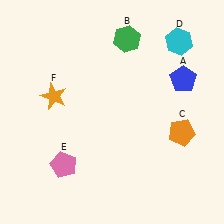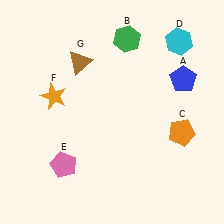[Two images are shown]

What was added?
A brown triangle (G) was added in Image 2.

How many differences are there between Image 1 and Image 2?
There is 1 difference between the two images.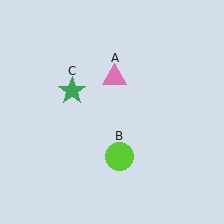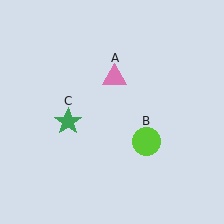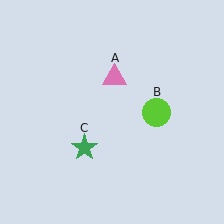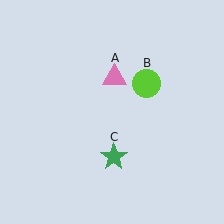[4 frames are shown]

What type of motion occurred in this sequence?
The lime circle (object B), green star (object C) rotated counterclockwise around the center of the scene.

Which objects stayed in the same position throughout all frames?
Pink triangle (object A) remained stationary.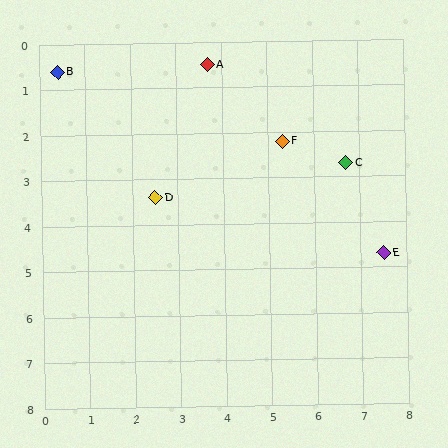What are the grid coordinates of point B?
Point B is at approximately (0.4, 0.6).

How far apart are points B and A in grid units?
Points B and A are about 3.3 grid units apart.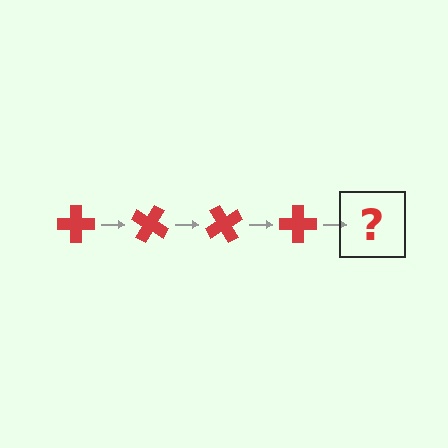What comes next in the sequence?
The next element should be a red cross rotated 120 degrees.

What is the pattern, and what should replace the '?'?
The pattern is that the cross rotates 30 degrees each step. The '?' should be a red cross rotated 120 degrees.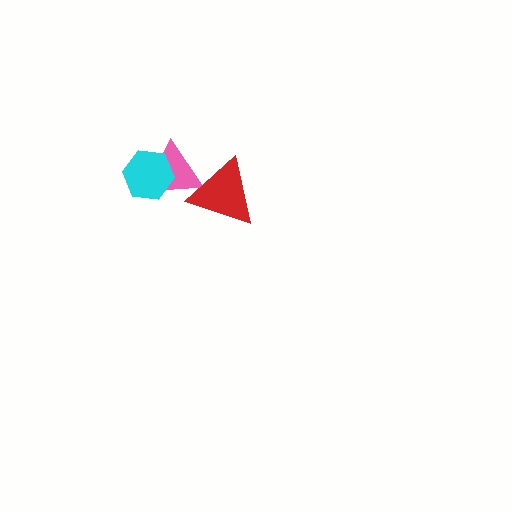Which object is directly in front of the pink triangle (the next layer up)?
The cyan hexagon is directly in front of the pink triangle.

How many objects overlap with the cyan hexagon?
1 object overlaps with the cyan hexagon.